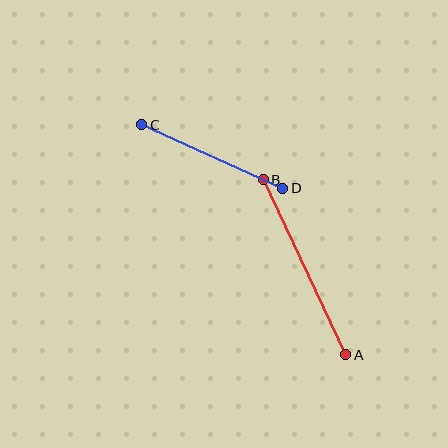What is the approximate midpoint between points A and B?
The midpoint is at approximately (305, 267) pixels.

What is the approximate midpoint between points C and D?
The midpoint is at approximately (212, 156) pixels.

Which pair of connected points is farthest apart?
Points A and B are farthest apart.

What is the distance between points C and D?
The distance is approximately 154 pixels.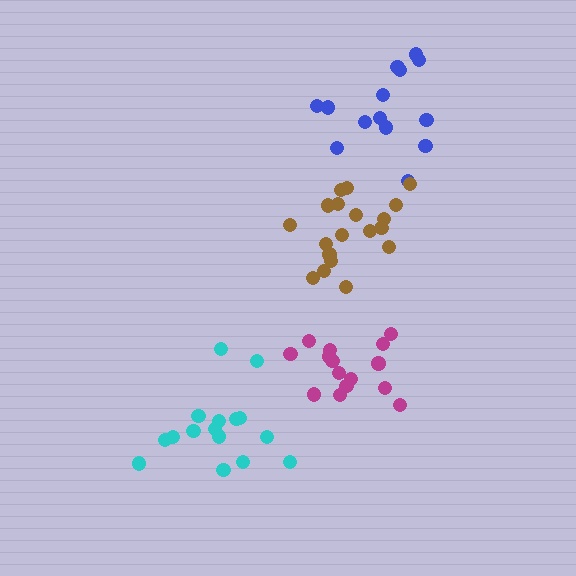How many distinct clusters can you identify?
There are 4 distinct clusters.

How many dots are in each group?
Group 1: 14 dots, Group 2: 15 dots, Group 3: 19 dots, Group 4: 16 dots (64 total).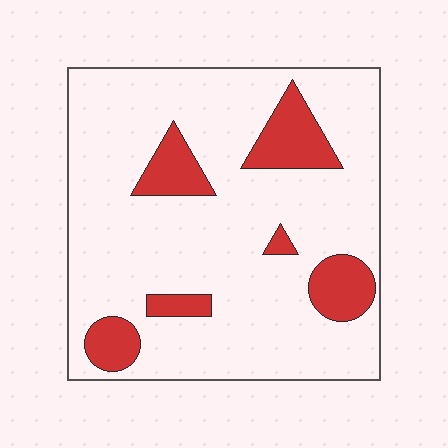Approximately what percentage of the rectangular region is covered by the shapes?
Approximately 15%.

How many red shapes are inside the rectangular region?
6.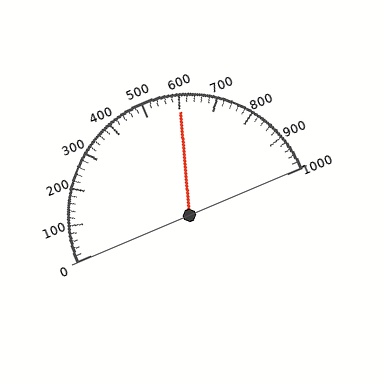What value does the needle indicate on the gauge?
The needle indicates approximately 600.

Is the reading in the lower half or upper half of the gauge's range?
The reading is in the upper half of the range (0 to 1000).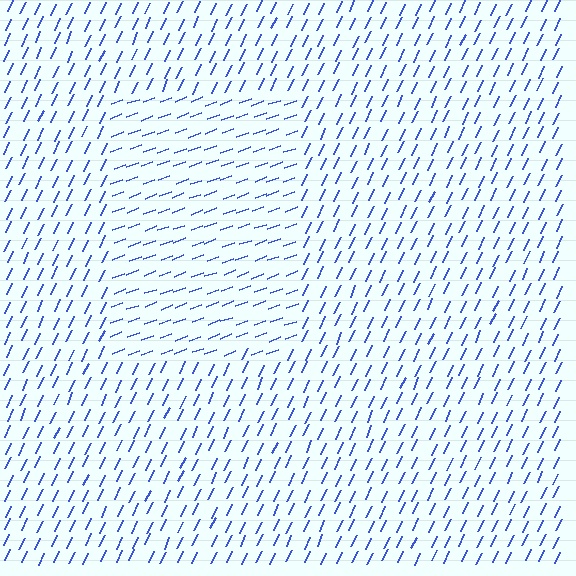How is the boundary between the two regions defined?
The boundary is defined purely by a change in line orientation (approximately 45 degrees difference). All lines are the same color and thickness.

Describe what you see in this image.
The image is filled with small blue line segments. A rectangle region in the image has lines oriented differently from the surrounding lines, creating a visible texture boundary.